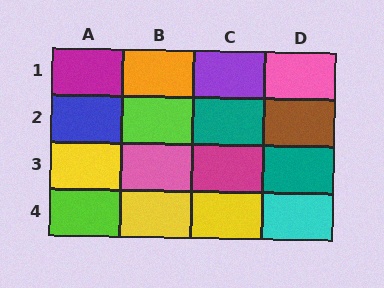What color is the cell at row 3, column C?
Magenta.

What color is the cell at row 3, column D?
Teal.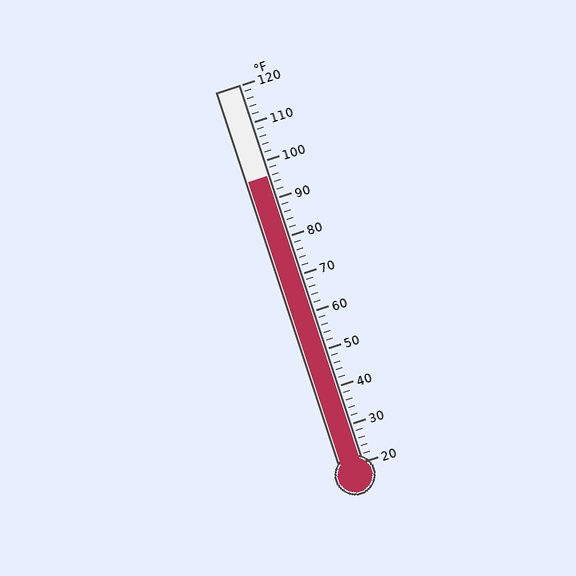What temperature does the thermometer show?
The thermometer shows approximately 96°F.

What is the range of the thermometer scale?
The thermometer scale ranges from 20°F to 120°F.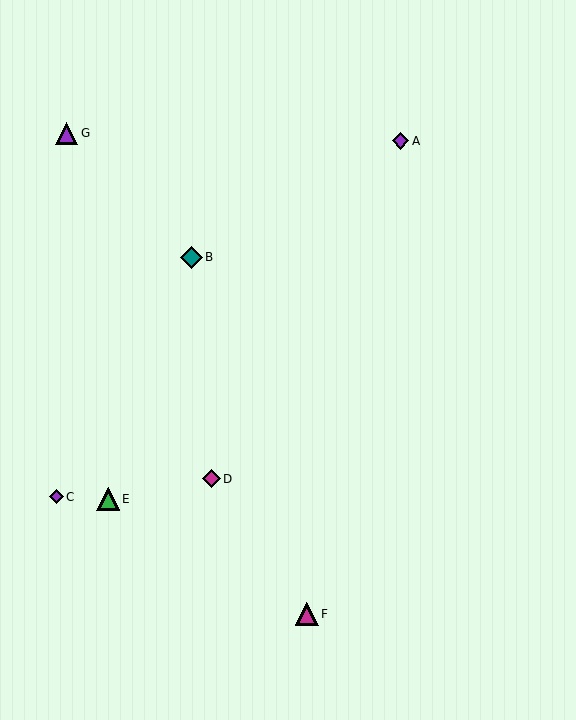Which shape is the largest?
The magenta triangle (labeled F) is the largest.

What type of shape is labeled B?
Shape B is a teal diamond.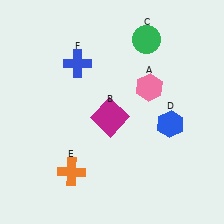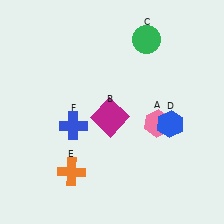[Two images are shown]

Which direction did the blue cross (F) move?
The blue cross (F) moved down.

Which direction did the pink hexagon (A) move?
The pink hexagon (A) moved down.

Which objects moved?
The objects that moved are: the pink hexagon (A), the blue cross (F).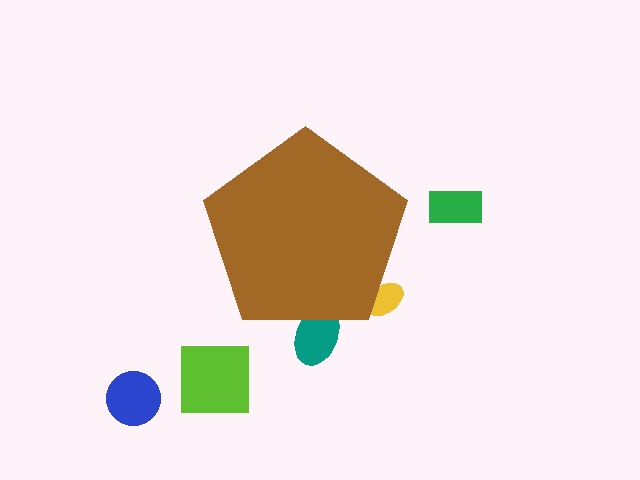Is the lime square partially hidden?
No, the lime square is fully visible.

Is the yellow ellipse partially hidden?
Yes, the yellow ellipse is partially hidden behind the brown pentagon.